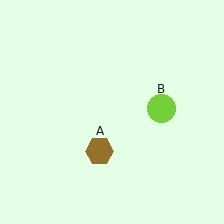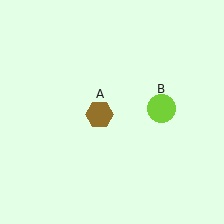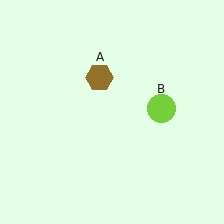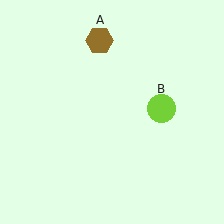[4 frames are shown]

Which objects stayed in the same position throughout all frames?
Lime circle (object B) remained stationary.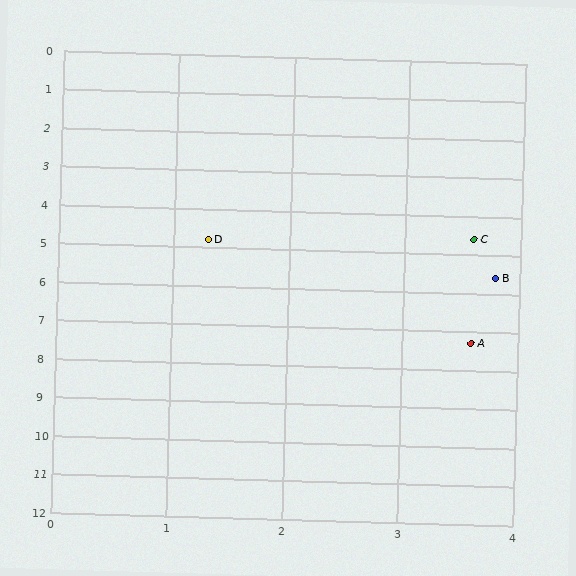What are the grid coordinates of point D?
Point D is at approximately (1.3, 4.8).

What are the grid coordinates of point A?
Point A is at approximately (3.6, 7.3).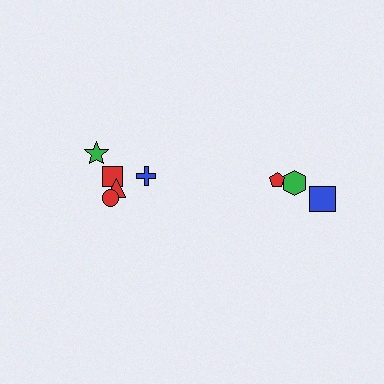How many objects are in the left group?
There are 5 objects.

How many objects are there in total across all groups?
There are 8 objects.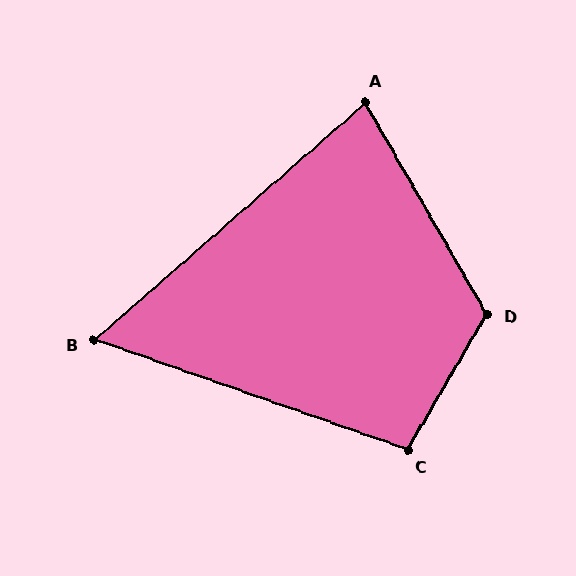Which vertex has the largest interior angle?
D, at approximately 120 degrees.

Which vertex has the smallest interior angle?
B, at approximately 60 degrees.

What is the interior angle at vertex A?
Approximately 79 degrees (acute).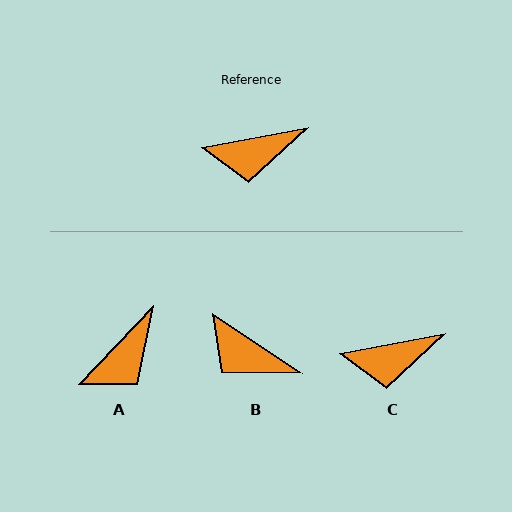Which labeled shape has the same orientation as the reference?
C.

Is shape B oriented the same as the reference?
No, it is off by about 44 degrees.